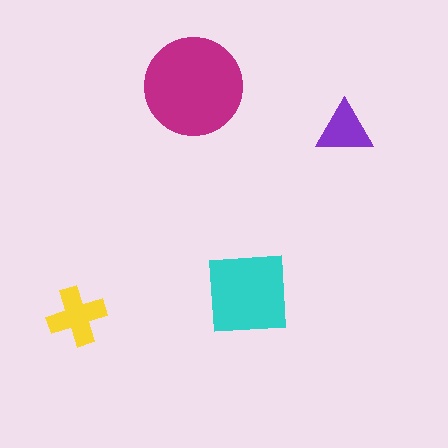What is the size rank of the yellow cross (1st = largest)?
3rd.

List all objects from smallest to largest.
The purple triangle, the yellow cross, the cyan square, the magenta circle.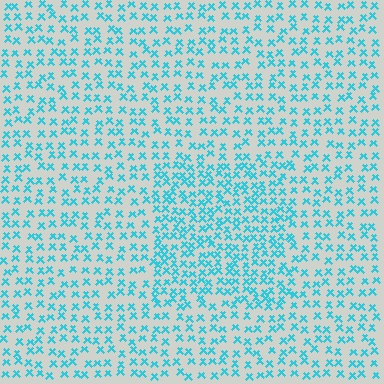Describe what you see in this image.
The image contains small cyan elements arranged at two different densities. A rectangle-shaped region is visible where the elements are more densely packed than the surrounding area.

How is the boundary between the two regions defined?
The boundary is defined by a change in element density (approximately 1.7x ratio). All elements are the same color, size, and shape.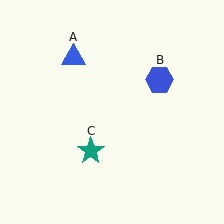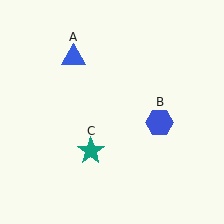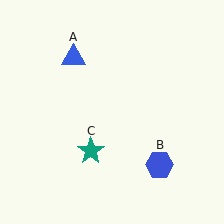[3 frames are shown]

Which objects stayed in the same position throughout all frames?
Blue triangle (object A) and teal star (object C) remained stationary.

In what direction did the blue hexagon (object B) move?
The blue hexagon (object B) moved down.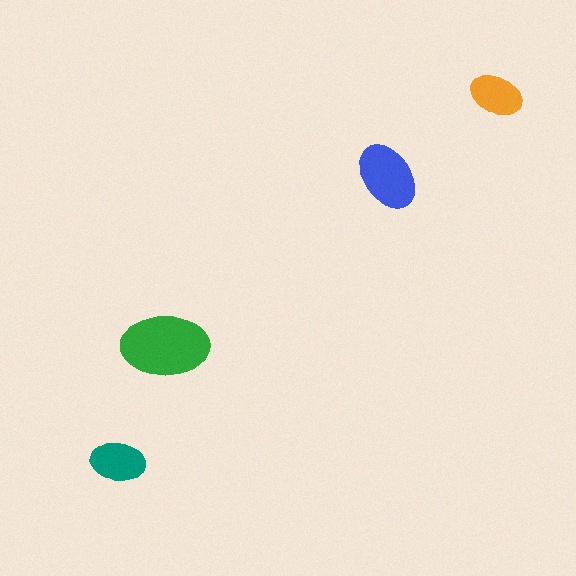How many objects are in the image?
There are 4 objects in the image.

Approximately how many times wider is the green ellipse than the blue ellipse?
About 1.5 times wider.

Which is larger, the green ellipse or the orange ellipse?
The green one.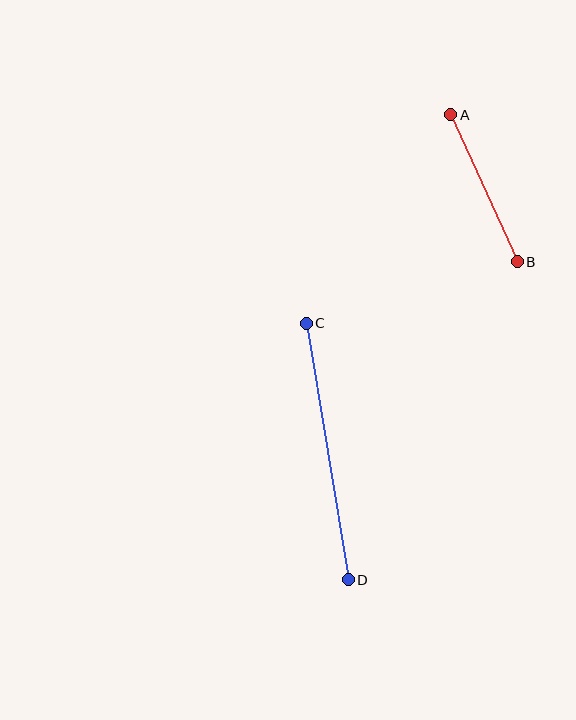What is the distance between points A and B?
The distance is approximately 161 pixels.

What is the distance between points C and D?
The distance is approximately 260 pixels.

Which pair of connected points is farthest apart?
Points C and D are farthest apart.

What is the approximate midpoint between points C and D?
The midpoint is at approximately (327, 452) pixels.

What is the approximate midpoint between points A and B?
The midpoint is at approximately (484, 188) pixels.